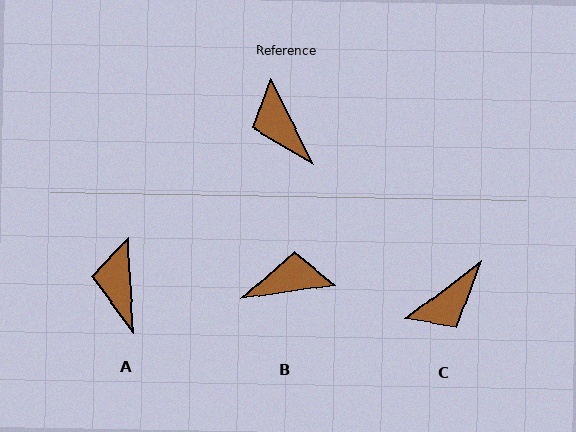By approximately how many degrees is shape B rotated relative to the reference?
Approximately 108 degrees clockwise.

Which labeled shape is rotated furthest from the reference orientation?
B, about 108 degrees away.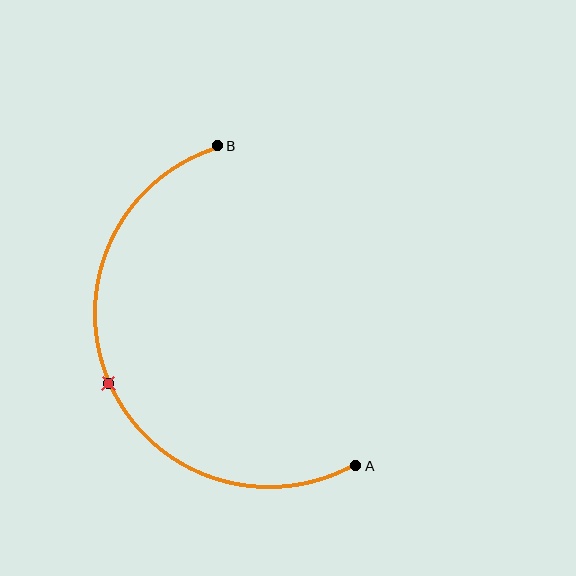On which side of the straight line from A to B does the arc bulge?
The arc bulges to the left of the straight line connecting A and B.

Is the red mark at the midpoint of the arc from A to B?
Yes. The red mark lies on the arc at equal arc-length from both A and B — it is the arc midpoint.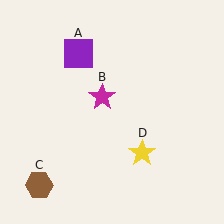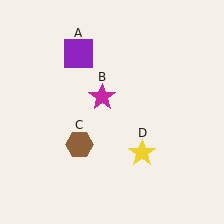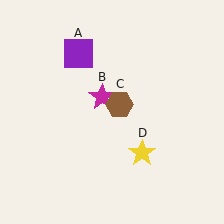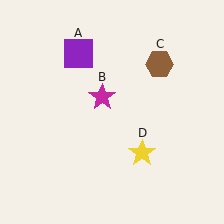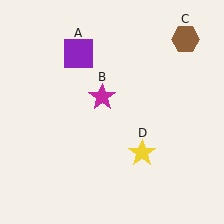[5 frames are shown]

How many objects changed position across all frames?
1 object changed position: brown hexagon (object C).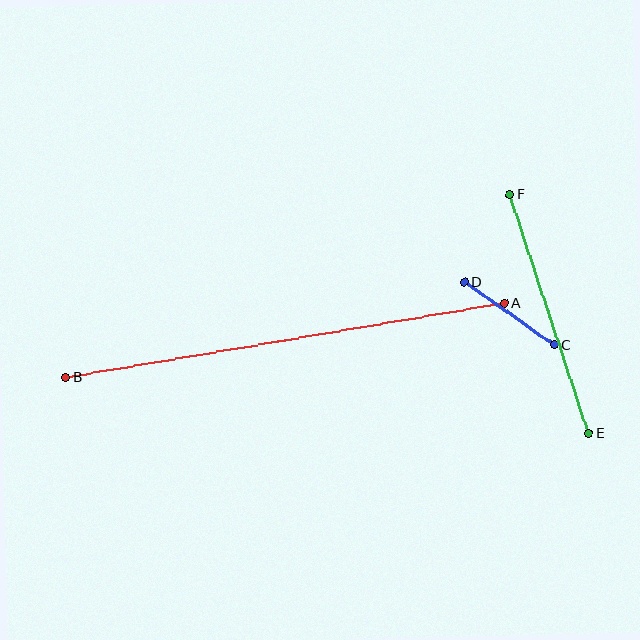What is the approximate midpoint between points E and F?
The midpoint is at approximately (549, 314) pixels.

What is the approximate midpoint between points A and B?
The midpoint is at approximately (285, 340) pixels.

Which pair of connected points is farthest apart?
Points A and B are farthest apart.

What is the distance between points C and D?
The distance is approximately 109 pixels.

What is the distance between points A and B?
The distance is approximately 444 pixels.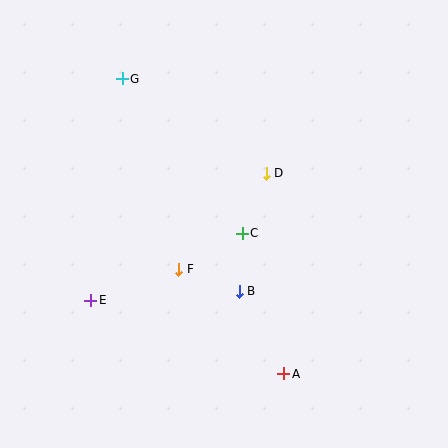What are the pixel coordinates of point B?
Point B is at (239, 291).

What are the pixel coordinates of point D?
Point D is at (266, 173).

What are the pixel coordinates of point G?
Point G is at (122, 79).